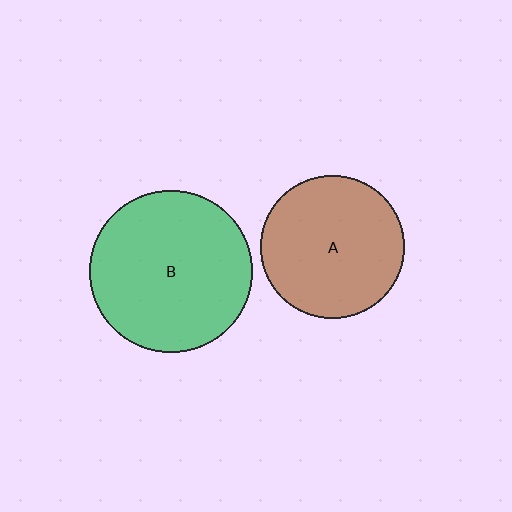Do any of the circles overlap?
No, none of the circles overlap.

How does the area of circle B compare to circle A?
Approximately 1.3 times.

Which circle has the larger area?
Circle B (green).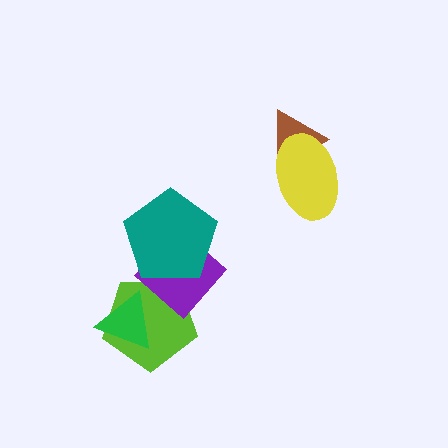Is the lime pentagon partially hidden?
Yes, it is partially covered by another shape.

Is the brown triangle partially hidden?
Yes, it is partially covered by another shape.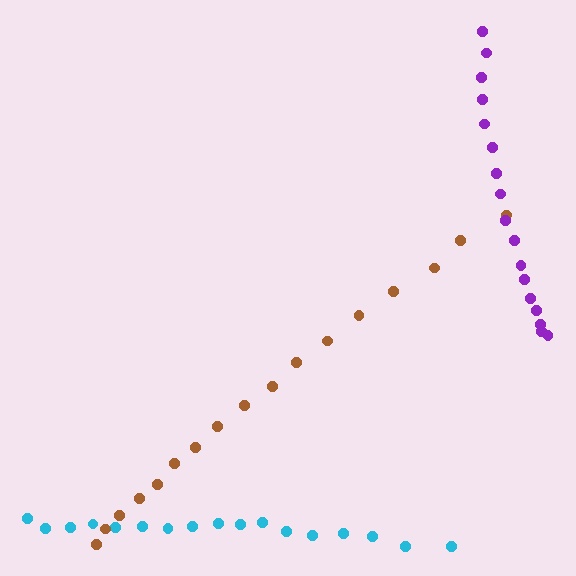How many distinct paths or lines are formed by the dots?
There are 3 distinct paths.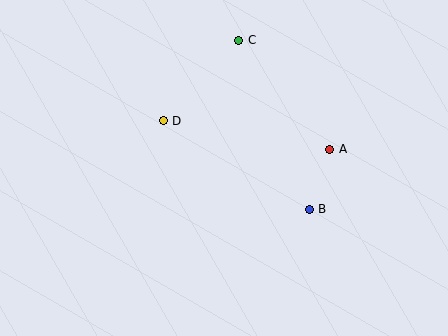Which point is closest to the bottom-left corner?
Point D is closest to the bottom-left corner.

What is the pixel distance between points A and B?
The distance between A and B is 63 pixels.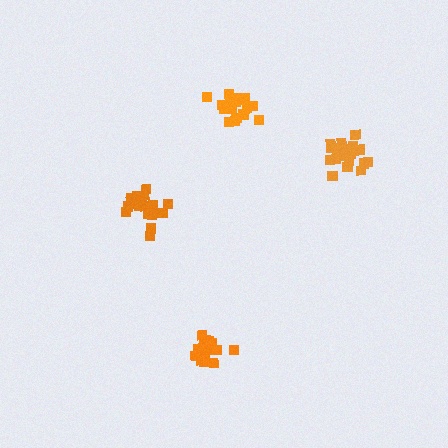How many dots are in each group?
Group 1: 21 dots, Group 2: 17 dots, Group 3: 21 dots, Group 4: 20 dots (79 total).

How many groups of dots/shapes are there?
There are 4 groups.